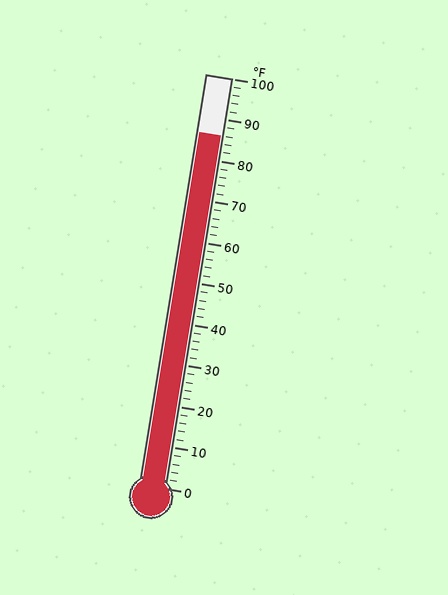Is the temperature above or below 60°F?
The temperature is above 60°F.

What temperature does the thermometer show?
The thermometer shows approximately 86°F.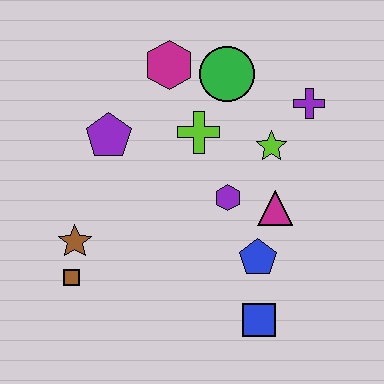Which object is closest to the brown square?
The brown star is closest to the brown square.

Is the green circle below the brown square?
No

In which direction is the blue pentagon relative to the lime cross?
The blue pentagon is below the lime cross.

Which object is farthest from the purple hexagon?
The brown square is farthest from the purple hexagon.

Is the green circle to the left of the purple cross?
Yes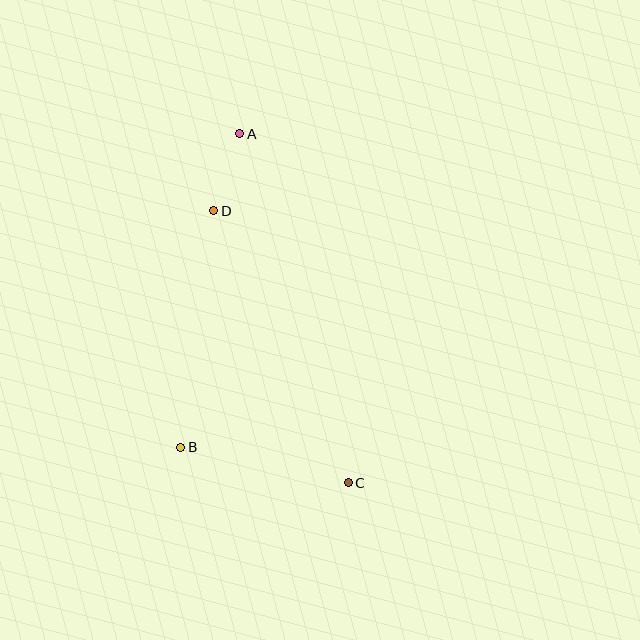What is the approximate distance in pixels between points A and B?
The distance between A and B is approximately 319 pixels.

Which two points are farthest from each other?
Points A and C are farthest from each other.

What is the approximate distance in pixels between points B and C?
The distance between B and C is approximately 171 pixels.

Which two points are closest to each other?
Points A and D are closest to each other.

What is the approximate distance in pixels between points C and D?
The distance between C and D is approximately 304 pixels.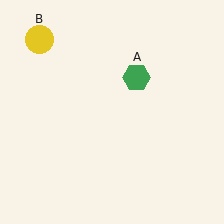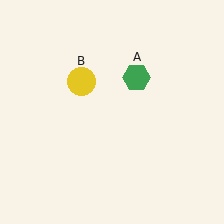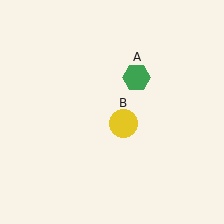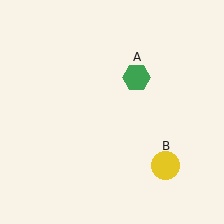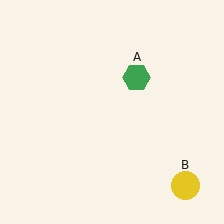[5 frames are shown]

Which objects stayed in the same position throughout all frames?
Green hexagon (object A) remained stationary.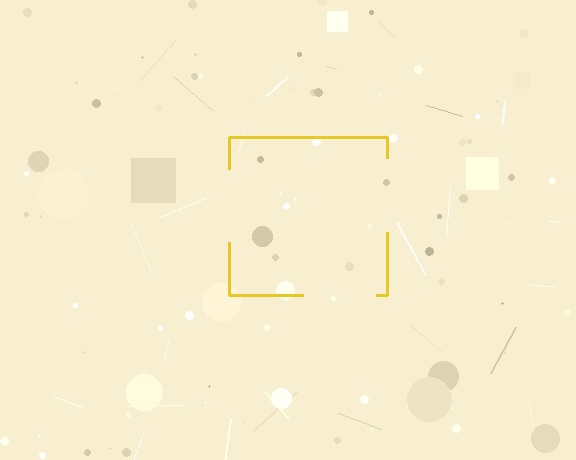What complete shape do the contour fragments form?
The contour fragments form a square.